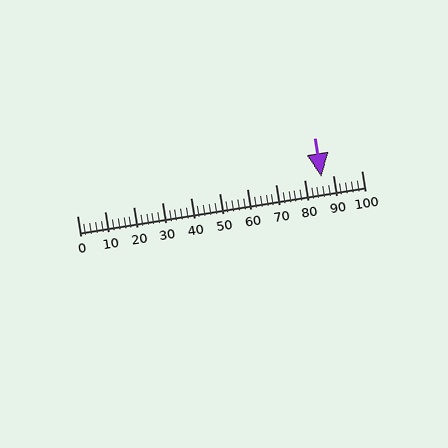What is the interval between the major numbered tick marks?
The major tick marks are spaced 10 units apart.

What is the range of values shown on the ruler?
The ruler shows values from 0 to 100.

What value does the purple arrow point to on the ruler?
The purple arrow points to approximately 86.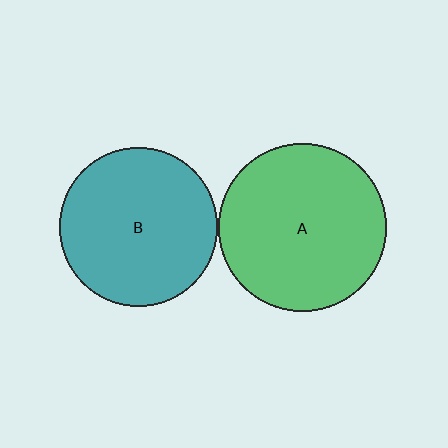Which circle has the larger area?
Circle A (green).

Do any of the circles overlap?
No, none of the circles overlap.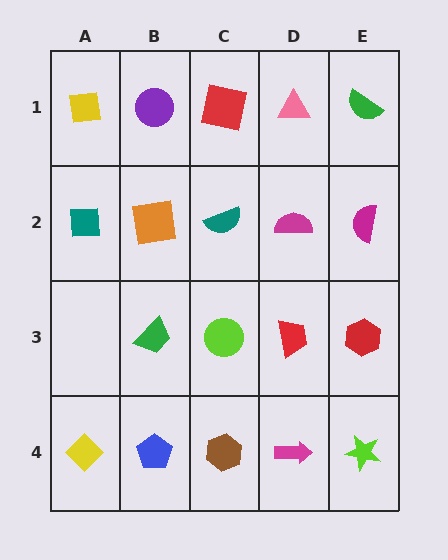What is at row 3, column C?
A lime circle.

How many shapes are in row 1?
5 shapes.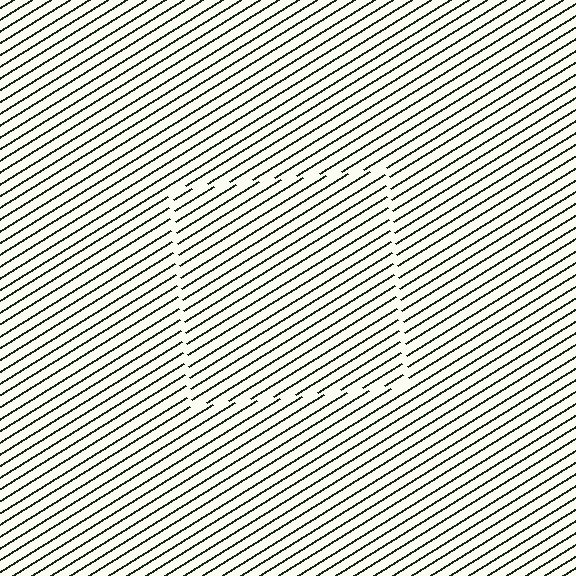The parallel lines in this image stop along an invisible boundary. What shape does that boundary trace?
An illusory square. The interior of the shape contains the same grating, shifted by half a period — the contour is defined by the phase discontinuity where line-ends from the inner and outer gratings abut.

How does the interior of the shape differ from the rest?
The interior of the shape contains the same grating, shifted by half a period — the contour is defined by the phase discontinuity where line-ends from the inner and outer gratings abut.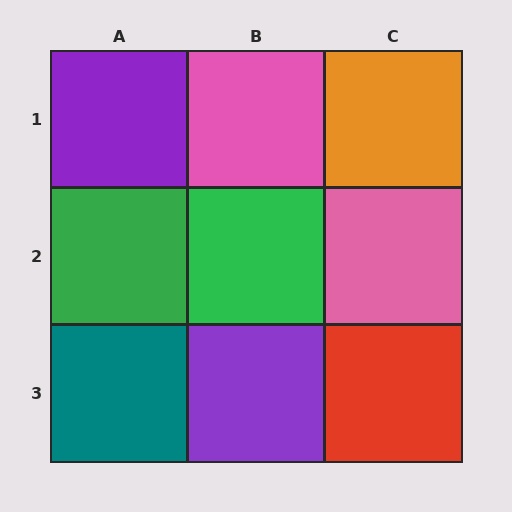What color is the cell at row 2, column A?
Green.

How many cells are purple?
2 cells are purple.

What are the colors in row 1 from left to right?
Purple, pink, orange.